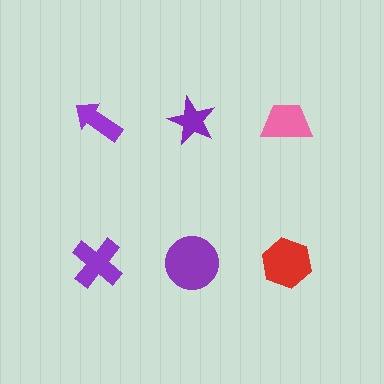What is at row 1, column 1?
A purple arrow.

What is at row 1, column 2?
A purple star.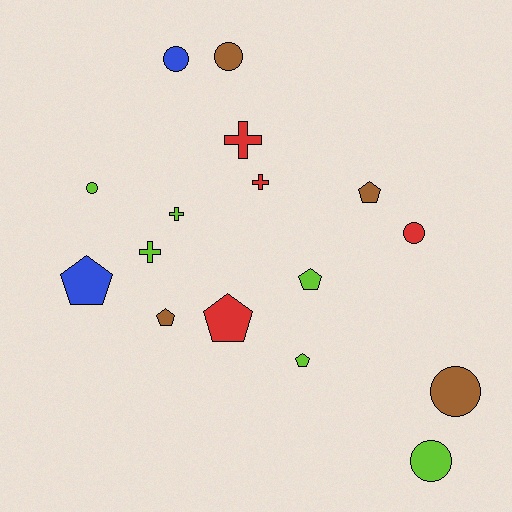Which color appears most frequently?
Lime, with 6 objects.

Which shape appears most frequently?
Pentagon, with 6 objects.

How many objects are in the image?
There are 16 objects.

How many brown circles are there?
There are 2 brown circles.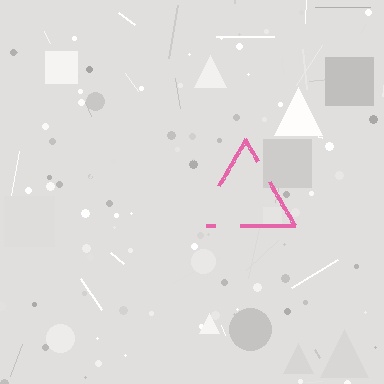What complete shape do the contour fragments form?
The contour fragments form a triangle.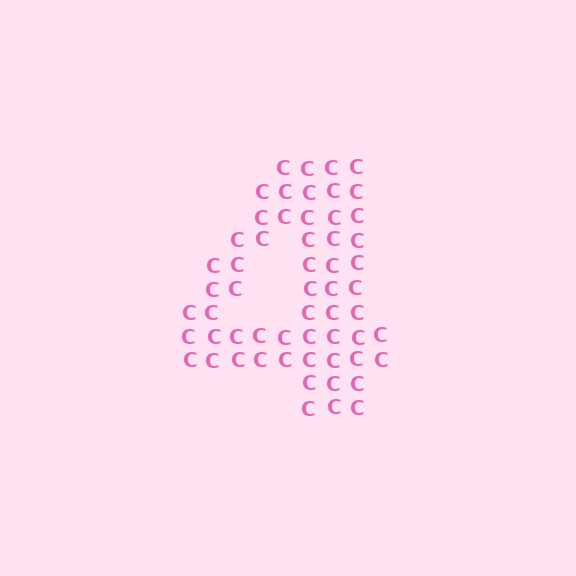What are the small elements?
The small elements are letter C's.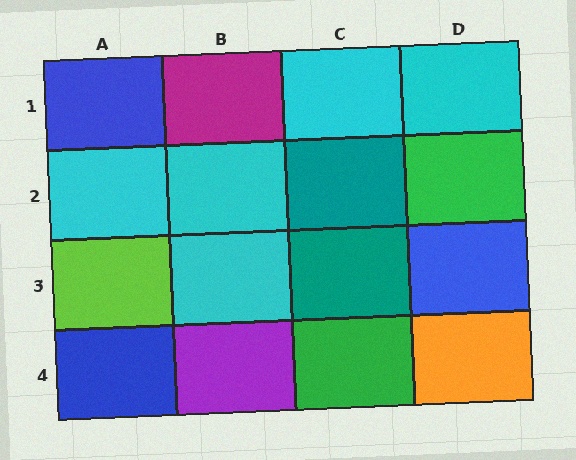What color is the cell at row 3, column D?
Blue.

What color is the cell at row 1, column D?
Cyan.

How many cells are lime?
1 cell is lime.